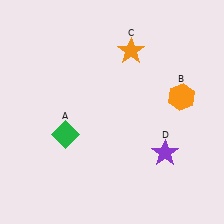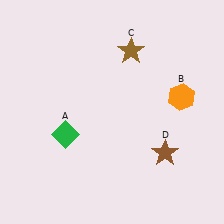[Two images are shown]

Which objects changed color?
C changed from orange to brown. D changed from purple to brown.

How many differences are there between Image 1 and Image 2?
There are 2 differences between the two images.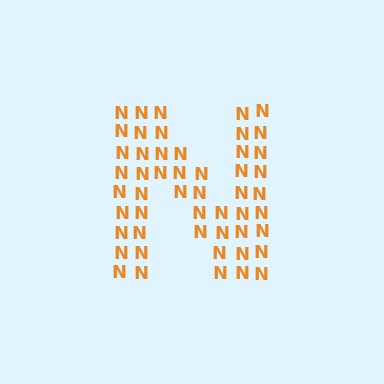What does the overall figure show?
The overall figure shows the letter N.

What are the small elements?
The small elements are letter N's.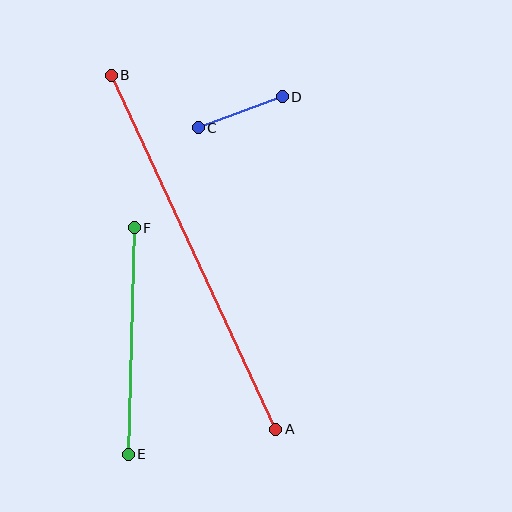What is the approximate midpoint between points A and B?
The midpoint is at approximately (193, 252) pixels.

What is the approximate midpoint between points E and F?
The midpoint is at approximately (131, 341) pixels.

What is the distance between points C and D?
The distance is approximately 89 pixels.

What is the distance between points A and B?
The distance is approximately 390 pixels.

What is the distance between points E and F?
The distance is approximately 226 pixels.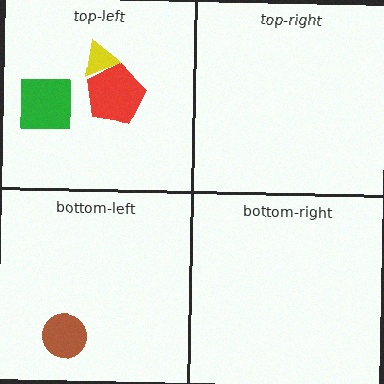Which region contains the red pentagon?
The top-left region.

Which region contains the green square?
The top-left region.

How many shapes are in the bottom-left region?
1.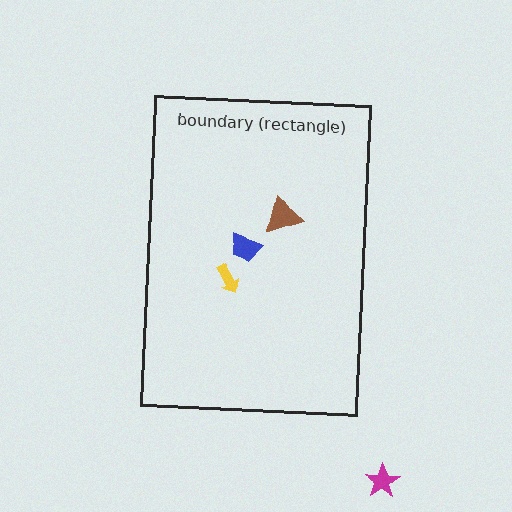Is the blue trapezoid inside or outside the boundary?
Inside.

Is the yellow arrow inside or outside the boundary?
Inside.